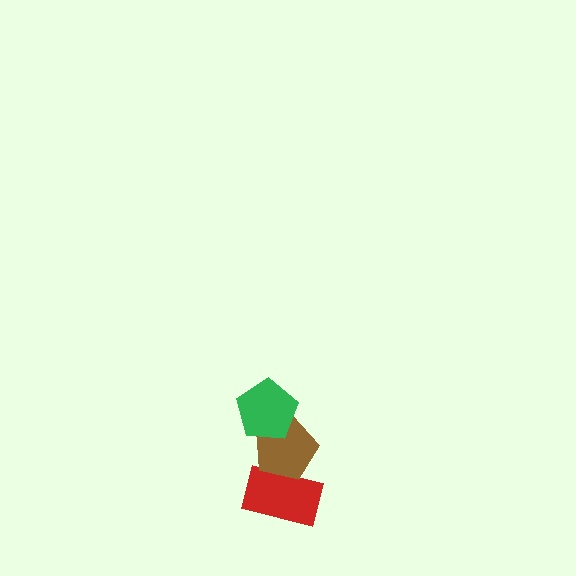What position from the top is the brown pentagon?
The brown pentagon is 2nd from the top.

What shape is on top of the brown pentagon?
The green pentagon is on top of the brown pentagon.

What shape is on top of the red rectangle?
The brown pentagon is on top of the red rectangle.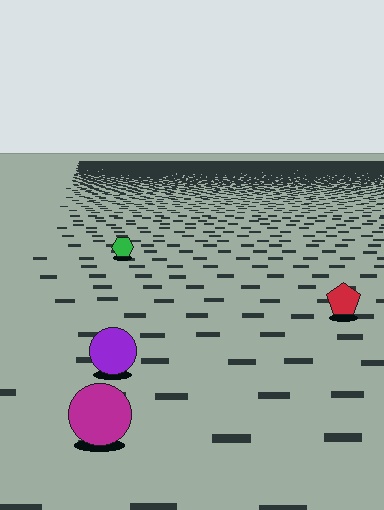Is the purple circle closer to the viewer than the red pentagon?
Yes. The purple circle is closer — you can tell from the texture gradient: the ground texture is coarser near it.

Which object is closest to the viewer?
The magenta circle is closest. The texture marks near it are larger and more spread out.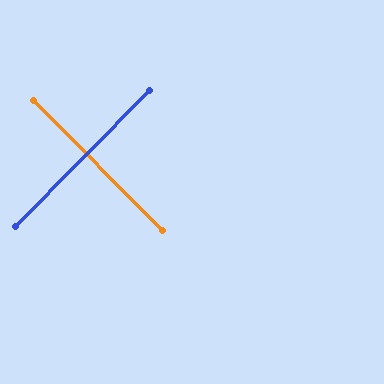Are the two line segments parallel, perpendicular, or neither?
Perpendicular — they meet at approximately 89°.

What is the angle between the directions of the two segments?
Approximately 89 degrees.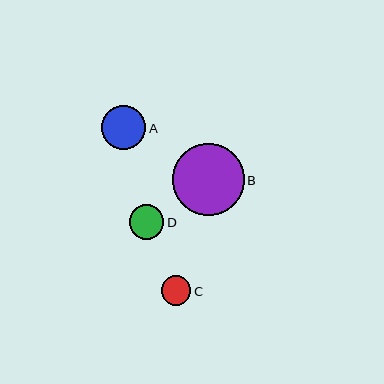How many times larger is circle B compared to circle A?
Circle B is approximately 1.6 times the size of circle A.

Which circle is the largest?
Circle B is the largest with a size of approximately 72 pixels.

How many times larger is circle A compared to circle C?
Circle A is approximately 1.5 times the size of circle C.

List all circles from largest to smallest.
From largest to smallest: B, A, D, C.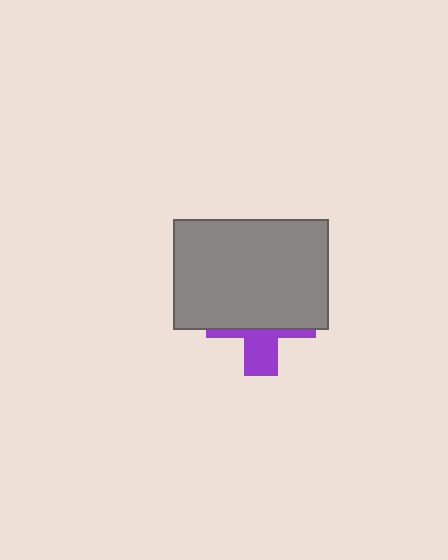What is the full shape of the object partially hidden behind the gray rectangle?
The partially hidden object is a purple cross.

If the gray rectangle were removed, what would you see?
You would see the complete purple cross.